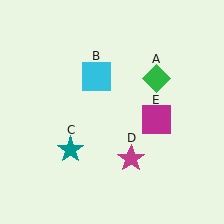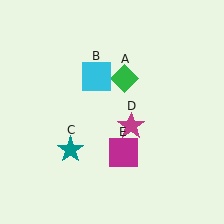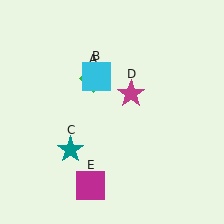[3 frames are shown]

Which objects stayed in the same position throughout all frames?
Cyan square (object B) and teal star (object C) remained stationary.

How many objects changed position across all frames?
3 objects changed position: green diamond (object A), magenta star (object D), magenta square (object E).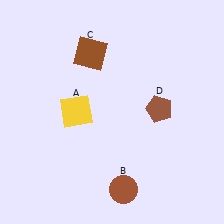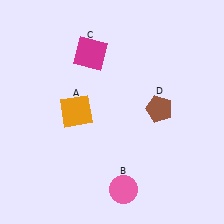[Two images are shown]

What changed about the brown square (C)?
In Image 1, C is brown. In Image 2, it changed to magenta.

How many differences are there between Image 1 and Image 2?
There are 3 differences between the two images.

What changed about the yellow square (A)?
In Image 1, A is yellow. In Image 2, it changed to orange.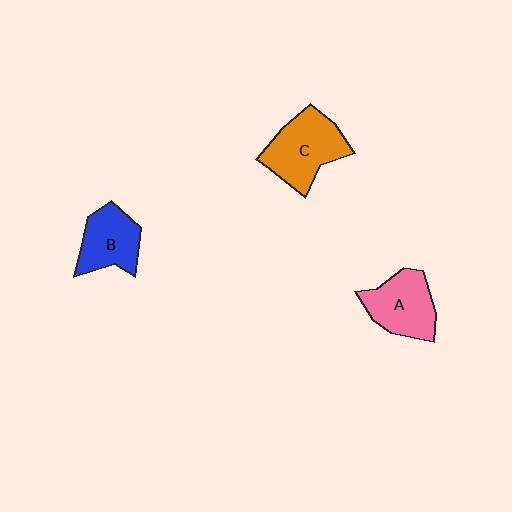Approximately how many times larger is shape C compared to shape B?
Approximately 1.3 times.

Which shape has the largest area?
Shape C (orange).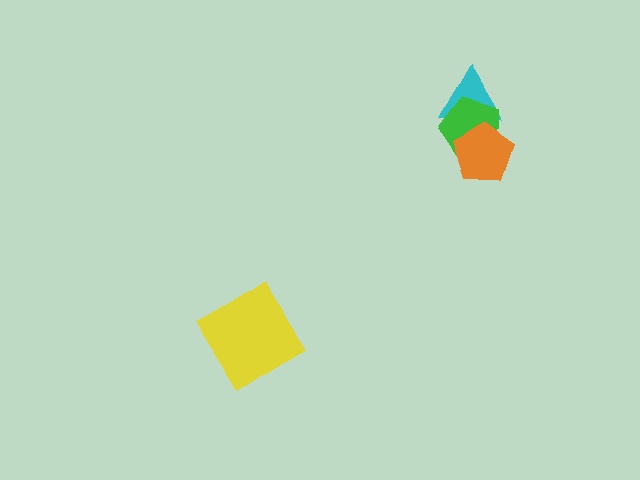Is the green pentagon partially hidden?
Yes, it is partially covered by another shape.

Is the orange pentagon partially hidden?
No, no other shape covers it.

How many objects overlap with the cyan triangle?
2 objects overlap with the cyan triangle.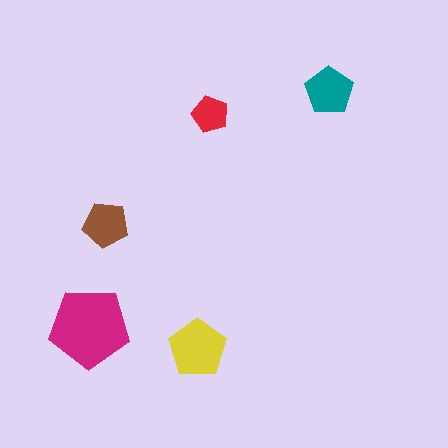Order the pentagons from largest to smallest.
the magenta one, the yellow one, the teal one, the brown one, the red one.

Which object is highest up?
The teal pentagon is topmost.